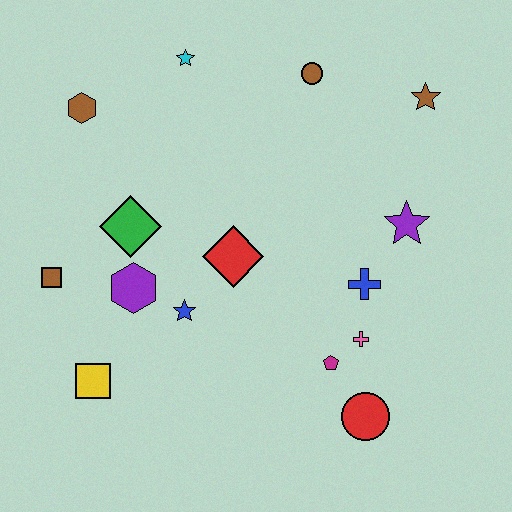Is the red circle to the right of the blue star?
Yes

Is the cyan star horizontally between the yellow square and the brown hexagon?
No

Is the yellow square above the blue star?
No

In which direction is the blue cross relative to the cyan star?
The blue cross is below the cyan star.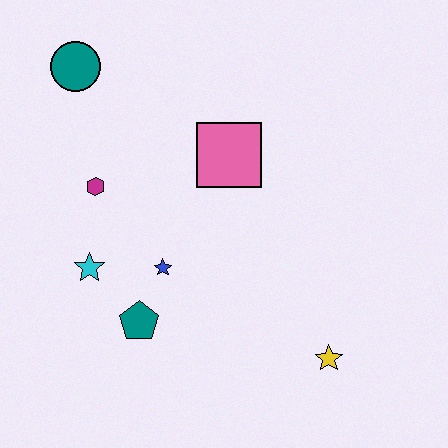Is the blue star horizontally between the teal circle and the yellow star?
Yes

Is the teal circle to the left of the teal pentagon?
Yes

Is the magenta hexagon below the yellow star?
No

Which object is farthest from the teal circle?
The yellow star is farthest from the teal circle.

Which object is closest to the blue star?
The teal pentagon is closest to the blue star.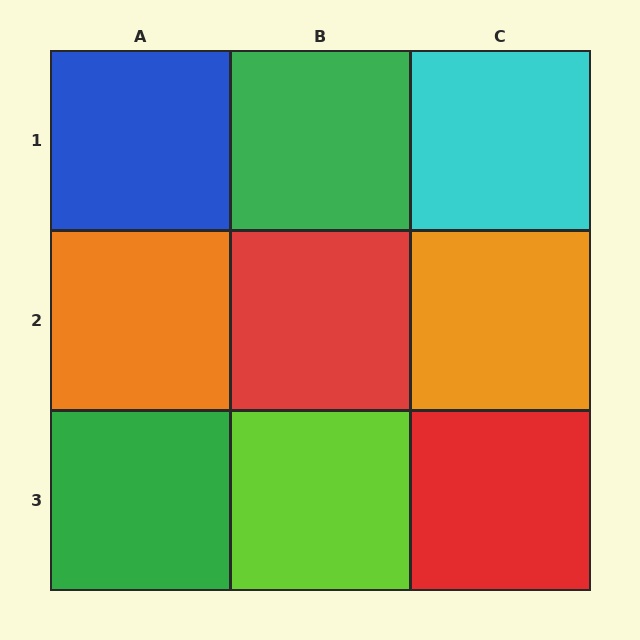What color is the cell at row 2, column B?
Red.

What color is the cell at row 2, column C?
Orange.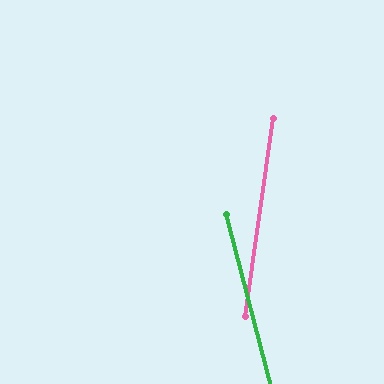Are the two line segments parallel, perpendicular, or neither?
Neither parallel nor perpendicular — they differ by about 23°.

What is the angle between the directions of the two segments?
Approximately 23 degrees.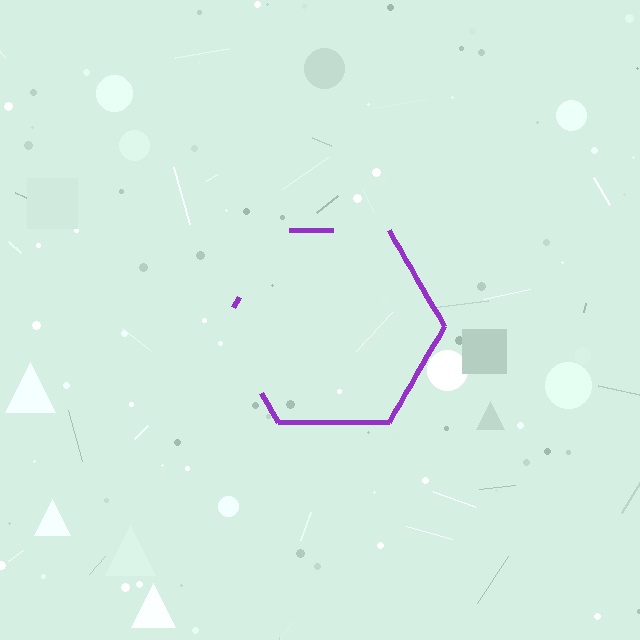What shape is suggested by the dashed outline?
The dashed outline suggests a hexagon.